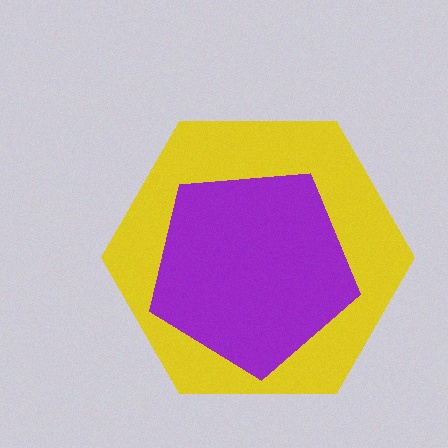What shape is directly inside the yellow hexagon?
The purple pentagon.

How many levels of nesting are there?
2.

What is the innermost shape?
The purple pentagon.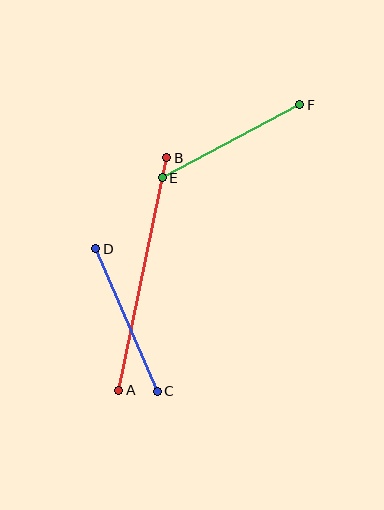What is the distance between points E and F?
The distance is approximately 156 pixels.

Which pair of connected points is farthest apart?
Points A and B are farthest apart.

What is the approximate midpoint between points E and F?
The midpoint is at approximately (231, 141) pixels.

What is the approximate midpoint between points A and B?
The midpoint is at approximately (143, 274) pixels.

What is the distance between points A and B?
The distance is approximately 238 pixels.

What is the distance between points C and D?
The distance is approximately 155 pixels.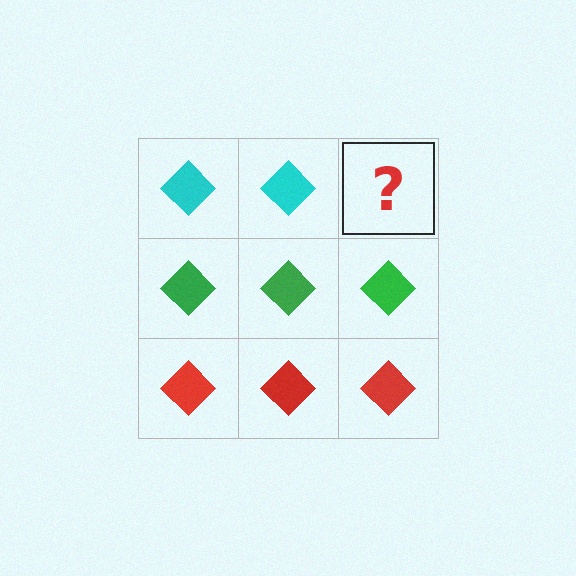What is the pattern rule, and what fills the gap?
The rule is that each row has a consistent color. The gap should be filled with a cyan diamond.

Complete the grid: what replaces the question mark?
The question mark should be replaced with a cyan diamond.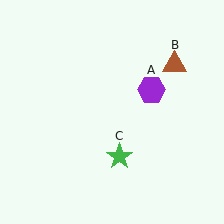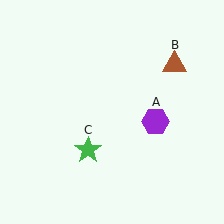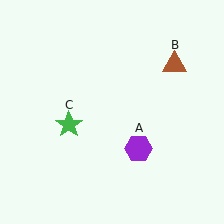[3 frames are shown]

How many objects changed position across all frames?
2 objects changed position: purple hexagon (object A), green star (object C).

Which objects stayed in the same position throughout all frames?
Brown triangle (object B) remained stationary.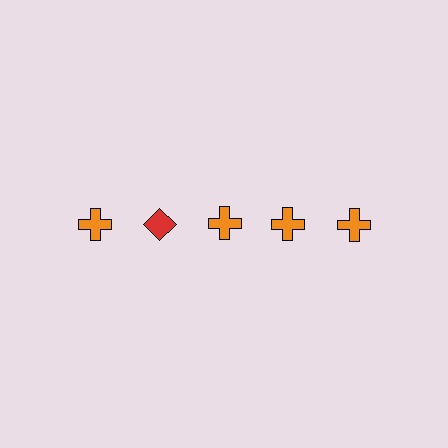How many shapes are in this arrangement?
There are 5 shapes arranged in a grid pattern.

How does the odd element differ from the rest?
It differs in both color (red instead of orange) and shape (diamond instead of cross).